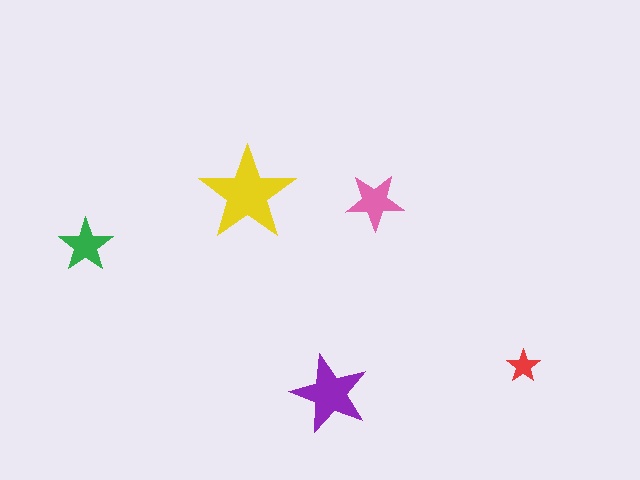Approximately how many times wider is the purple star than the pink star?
About 1.5 times wider.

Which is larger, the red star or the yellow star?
The yellow one.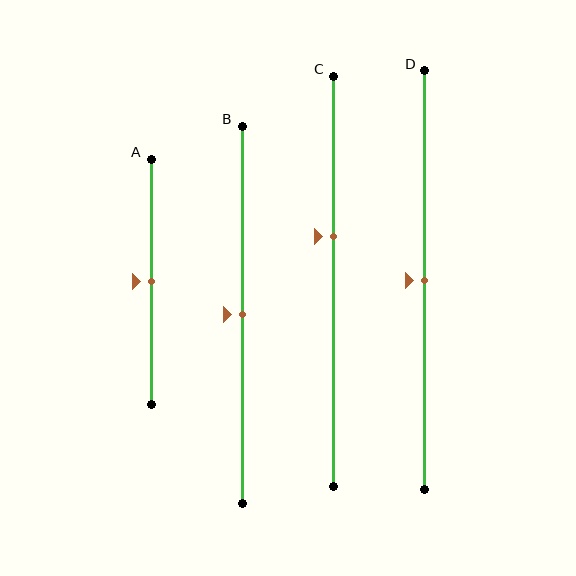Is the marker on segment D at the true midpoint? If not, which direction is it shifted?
Yes, the marker on segment D is at the true midpoint.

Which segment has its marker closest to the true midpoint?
Segment A has its marker closest to the true midpoint.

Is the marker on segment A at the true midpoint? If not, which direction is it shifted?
Yes, the marker on segment A is at the true midpoint.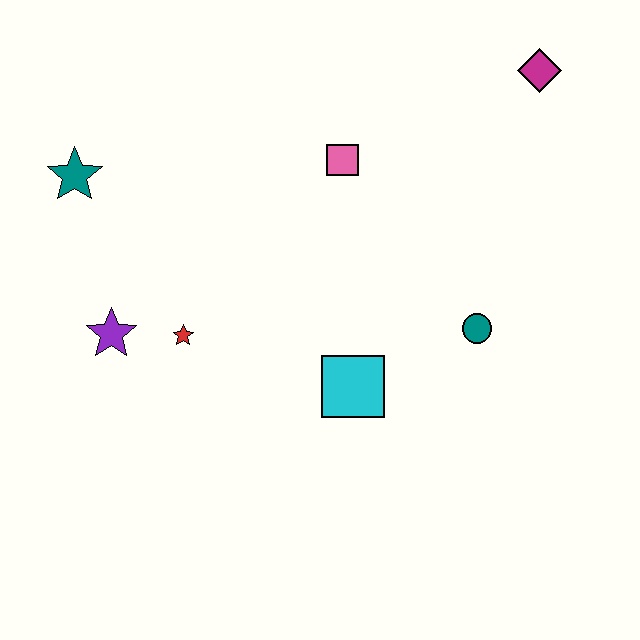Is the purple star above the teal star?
No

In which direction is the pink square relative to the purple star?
The pink square is to the right of the purple star.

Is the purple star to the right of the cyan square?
No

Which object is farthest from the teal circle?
The teal star is farthest from the teal circle.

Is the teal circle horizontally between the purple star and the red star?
No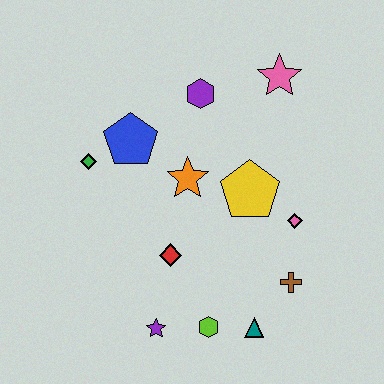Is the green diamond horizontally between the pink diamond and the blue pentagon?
No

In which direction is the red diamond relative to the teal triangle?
The red diamond is to the left of the teal triangle.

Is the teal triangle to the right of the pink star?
No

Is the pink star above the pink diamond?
Yes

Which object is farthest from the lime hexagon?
The pink star is farthest from the lime hexagon.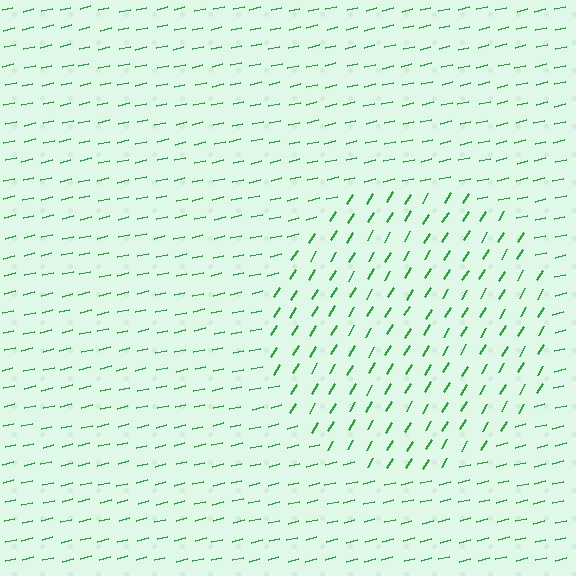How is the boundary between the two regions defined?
The boundary is defined purely by a change in line orientation (approximately 45 degrees difference). All lines are the same color and thickness.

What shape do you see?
I see a circle.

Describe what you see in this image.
The image is filled with small green line segments. A circle region in the image has lines oriented differently from the surrounding lines, creating a visible texture boundary.